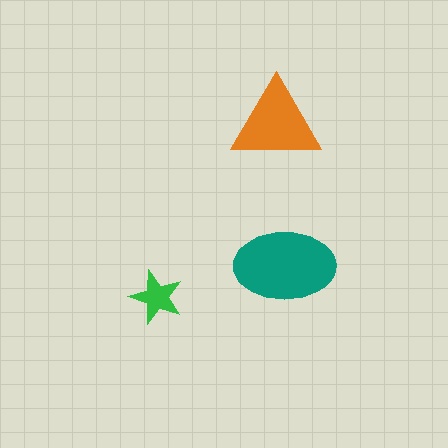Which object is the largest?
The teal ellipse.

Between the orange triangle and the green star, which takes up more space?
The orange triangle.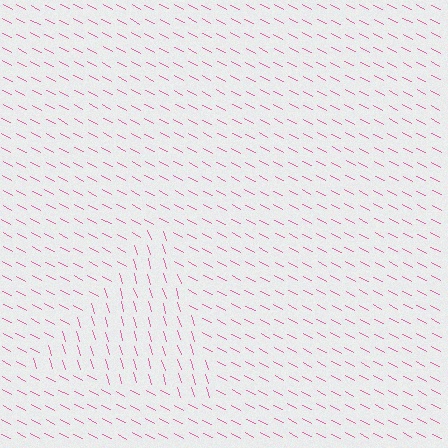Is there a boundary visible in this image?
Yes, there is a texture boundary formed by a change in line orientation.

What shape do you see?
I see a triangle.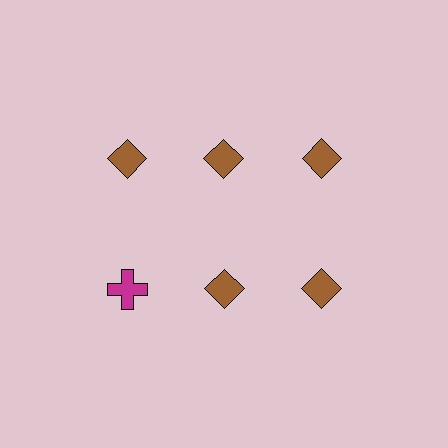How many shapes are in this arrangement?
There are 6 shapes arranged in a grid pattern.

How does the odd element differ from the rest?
It differs in both color (magenta instead of brown) and shape (cross instead of diamond).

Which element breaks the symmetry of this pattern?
The magenta cross in the second row, leftmost column breaks the symmetry. All other shapes are brown diamonds.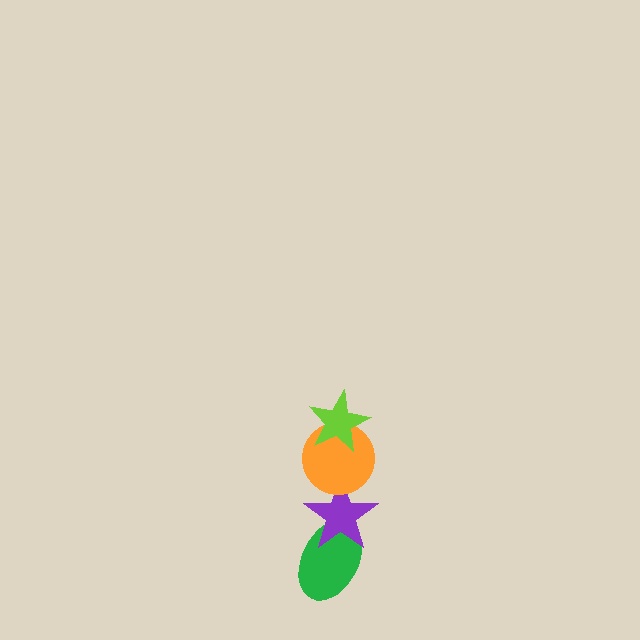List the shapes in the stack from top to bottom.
From top to bottom: the lime star, the orange circle, the purple star, the green ellipse.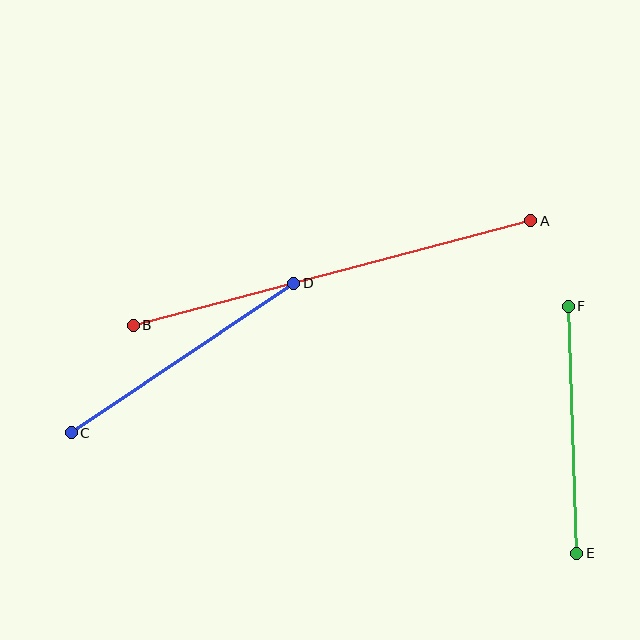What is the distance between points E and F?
The distance is approximately 248 pixels.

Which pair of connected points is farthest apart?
Points A and B are farthest apart.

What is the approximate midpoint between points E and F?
The midpoint is at approximately (573, 430) pixels.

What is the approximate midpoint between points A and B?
The midpoint is at approximately (332, 273) pixels.